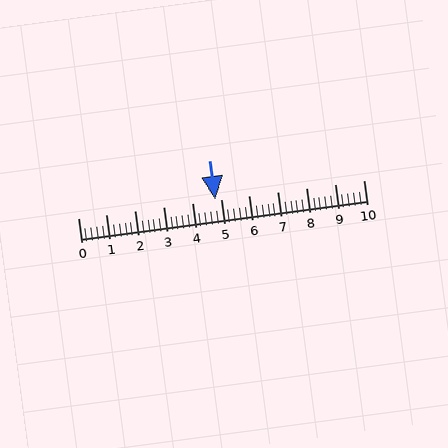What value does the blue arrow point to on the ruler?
The blue arrow points to approximately 4.8.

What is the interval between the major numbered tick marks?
The major tick marks are spaced 1 units apart.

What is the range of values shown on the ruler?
The ruler shows values from 0 to 10.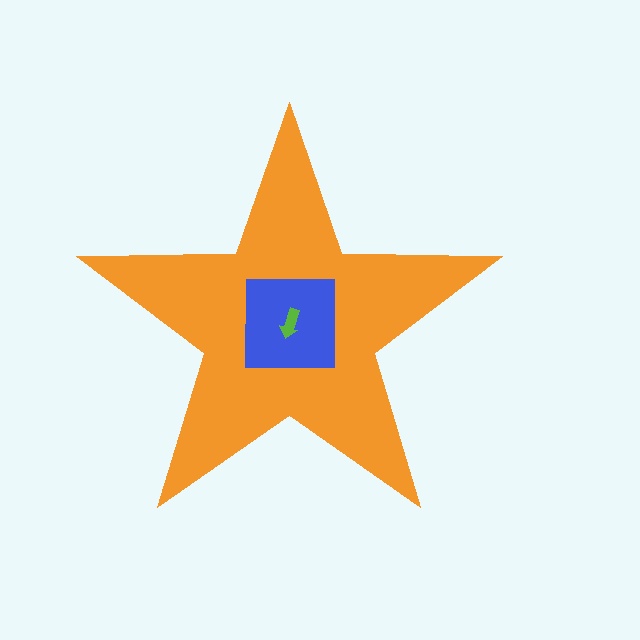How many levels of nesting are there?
3.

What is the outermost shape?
The orange star.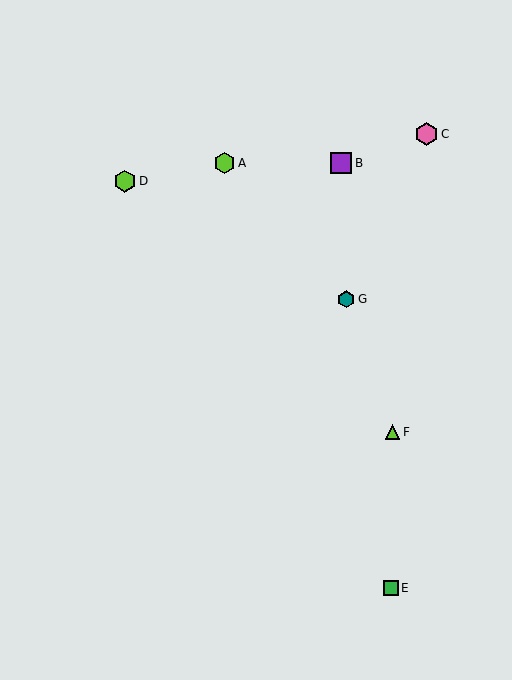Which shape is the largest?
The pink hexagon (labeled C) is the largest.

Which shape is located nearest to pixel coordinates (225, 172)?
The lime hexagon (labeled A) at (224, 163) is nearest to that location.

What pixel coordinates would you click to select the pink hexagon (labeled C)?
Click at (427, 134) to select the pink hexagon C.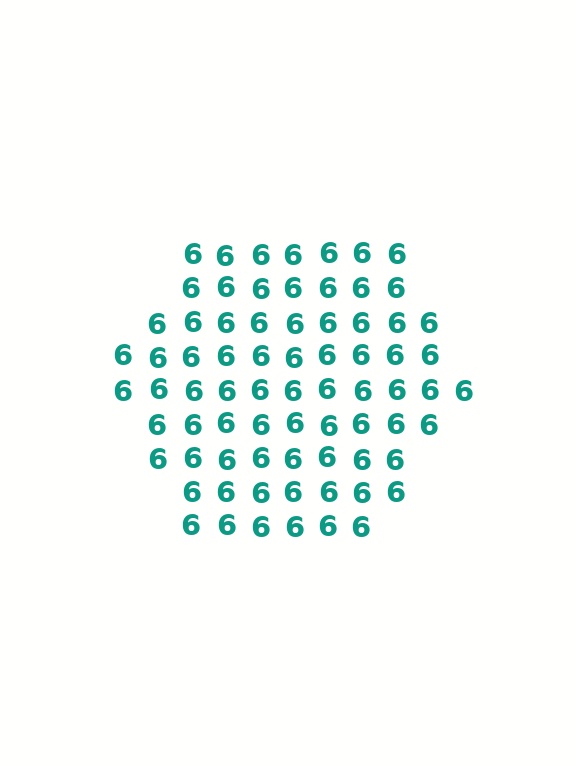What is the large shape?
The large shape is a hexagon.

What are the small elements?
The small elements are digit 6's.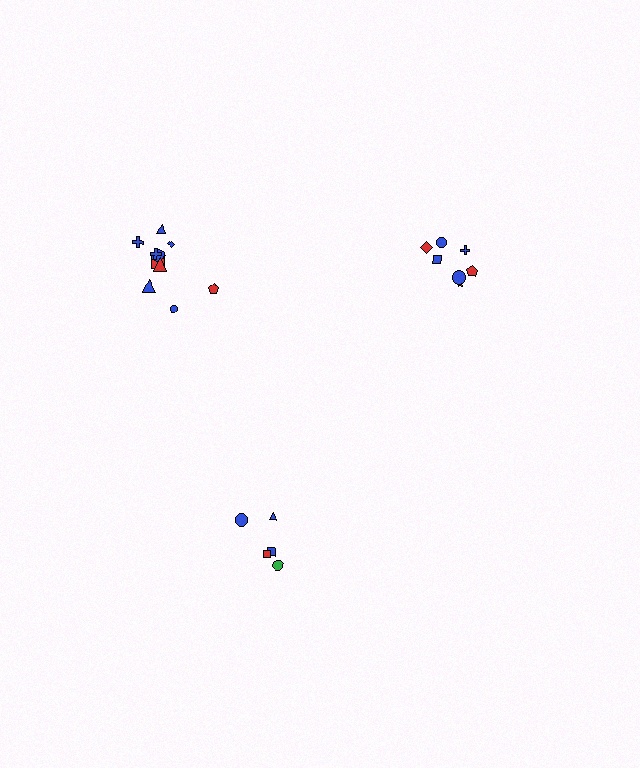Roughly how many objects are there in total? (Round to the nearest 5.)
Roughly 20 objects in total.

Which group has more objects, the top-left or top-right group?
The top-left group.